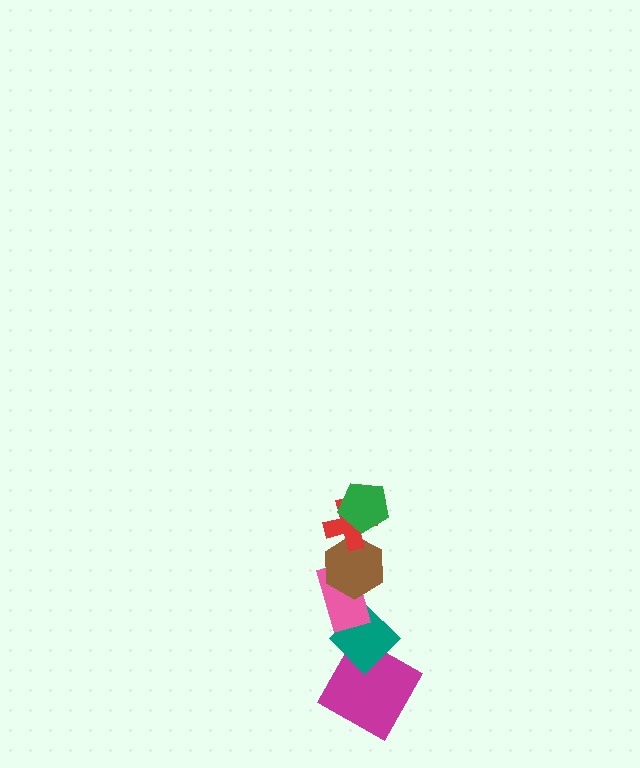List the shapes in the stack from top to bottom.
From top to bottom: the green pentagon, the red cross, the brown hexagon, the pink rectangle, the teal diamond, the magenta square.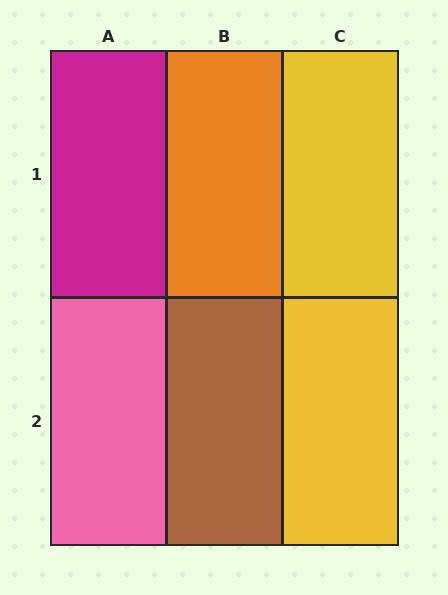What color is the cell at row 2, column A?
Pink.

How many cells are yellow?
2 cells are yellow.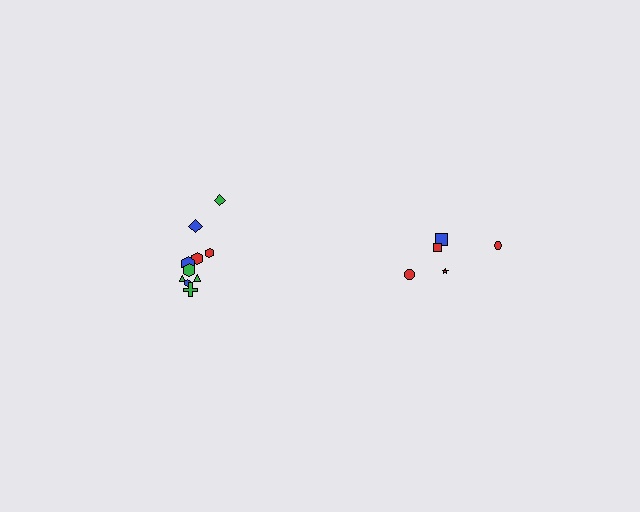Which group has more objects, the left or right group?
The left group.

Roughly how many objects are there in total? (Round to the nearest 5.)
Roughly 15 objects in total.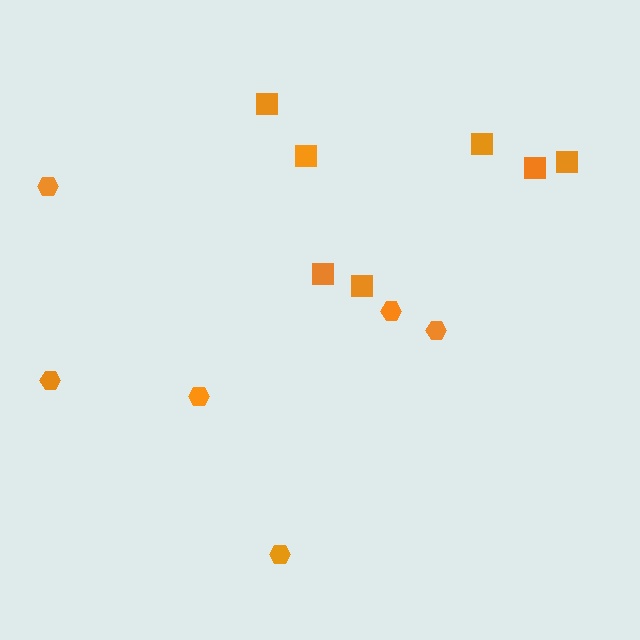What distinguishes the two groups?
There are 2 groups: one group of hexagons (6) and one group of squares (7).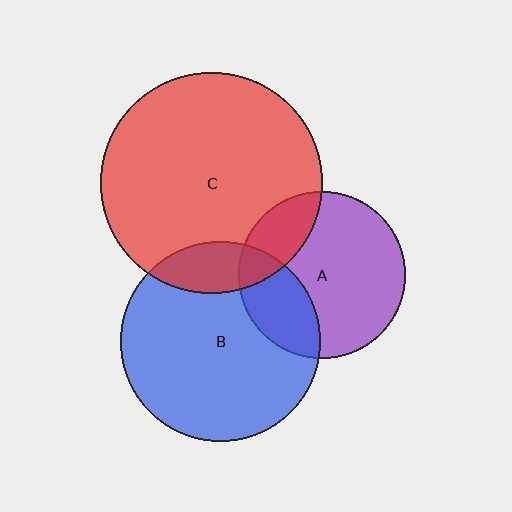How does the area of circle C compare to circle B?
Approximately 1.2 times.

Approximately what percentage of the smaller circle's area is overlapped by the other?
Approximately 15%.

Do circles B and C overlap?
Yes.